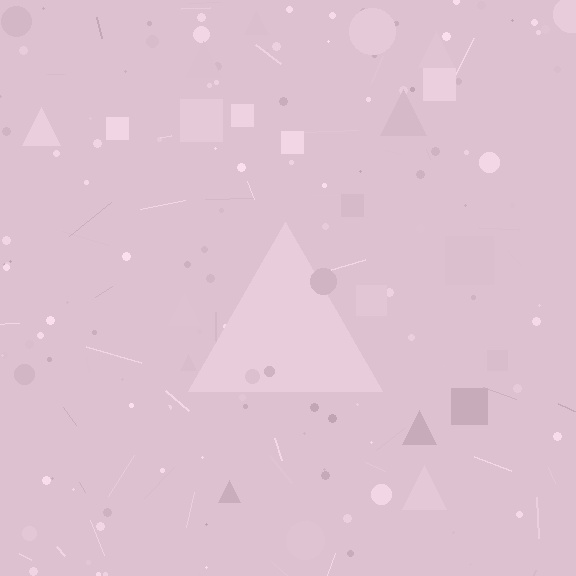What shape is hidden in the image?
A triangle is hidden in the image.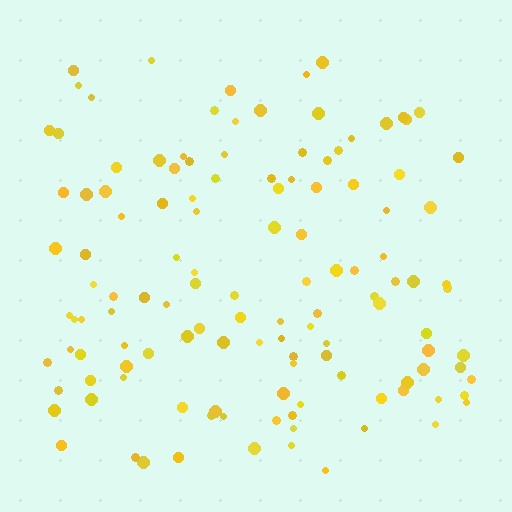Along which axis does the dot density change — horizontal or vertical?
Vertical.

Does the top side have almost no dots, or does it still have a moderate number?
Still a moderate number, just noticeably fewer than the bottom.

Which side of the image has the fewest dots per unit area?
The top.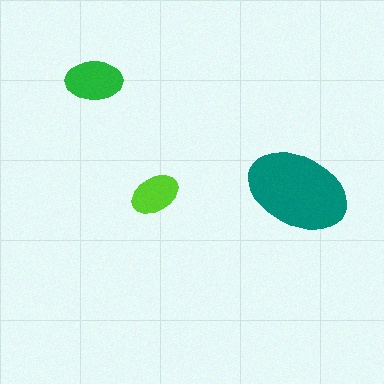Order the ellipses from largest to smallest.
the teal one, the green one, the lime one.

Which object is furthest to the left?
The green ellipse is leftmost.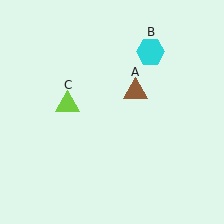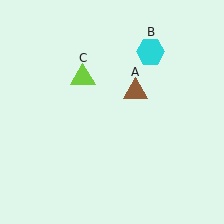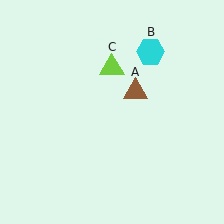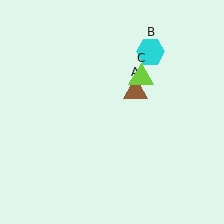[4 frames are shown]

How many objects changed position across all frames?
1 object changed position: lime triangle (object C).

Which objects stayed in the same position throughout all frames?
Brown triangle (object A) and cyan hexagon (object B) remained stationary.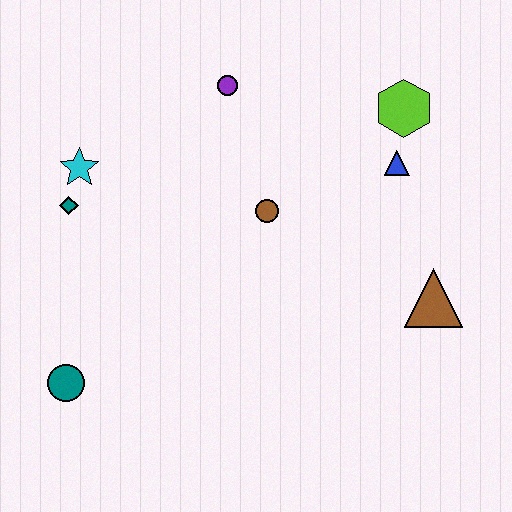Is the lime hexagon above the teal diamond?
Yes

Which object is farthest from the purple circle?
The teal circle is farthest from the purple circle.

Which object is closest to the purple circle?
The brown circle is closest to the purple circle.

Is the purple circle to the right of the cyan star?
Yes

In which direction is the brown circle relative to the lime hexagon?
The brown circle is to the left of the lime hexagon.